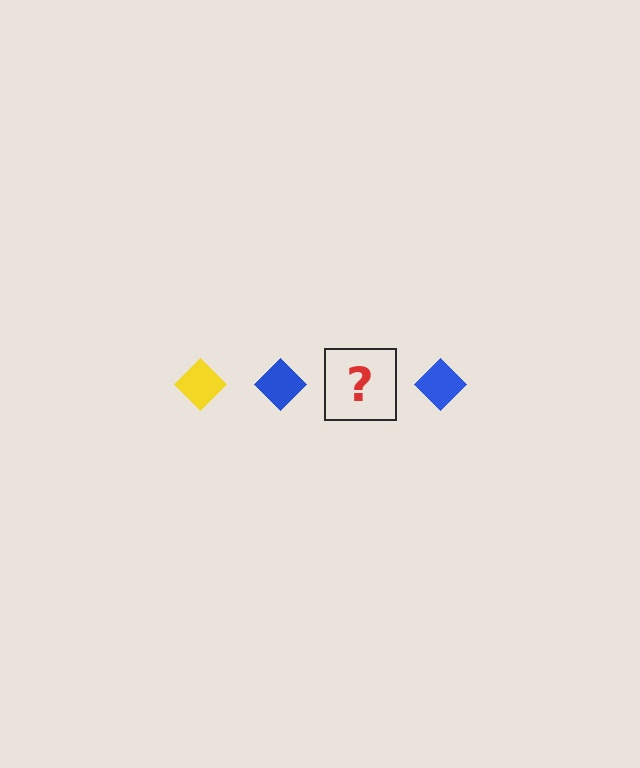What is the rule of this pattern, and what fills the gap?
The rule is that the pattern cycles through yellow, blue diamonds. The gap should be filled with a yellow diamond.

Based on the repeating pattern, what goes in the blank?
The blank should be a yellow diamond.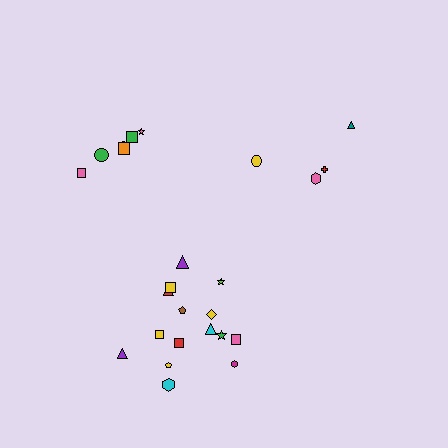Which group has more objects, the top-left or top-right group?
The top-left group.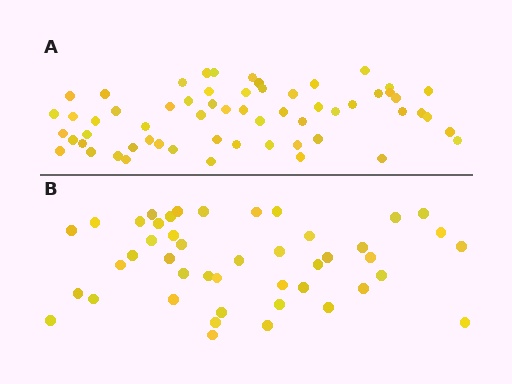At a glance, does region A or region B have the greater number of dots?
Region A (the top region) has more dots.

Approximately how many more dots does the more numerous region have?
Region A has approximately 15 more dots than region B.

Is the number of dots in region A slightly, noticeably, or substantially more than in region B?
Region A has noticeably more, but not dramatically so. The ratio is roughly 1.3 to 1.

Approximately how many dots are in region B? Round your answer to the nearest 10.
About 40 dots. (The exact count is 45, which rounds to 40.)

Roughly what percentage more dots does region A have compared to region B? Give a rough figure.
About 35% more.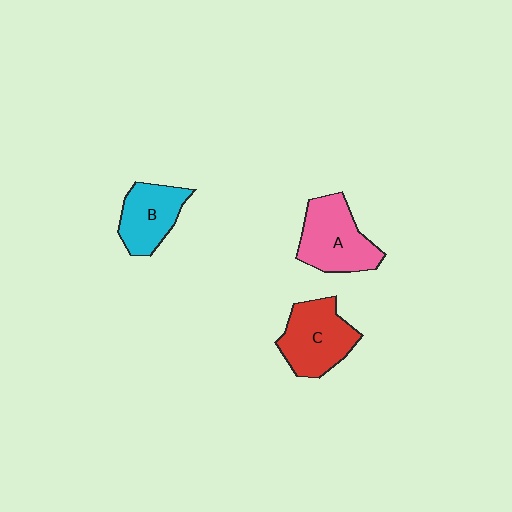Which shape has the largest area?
Shape A (pink).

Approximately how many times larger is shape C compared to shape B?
Approximately 1.2 times.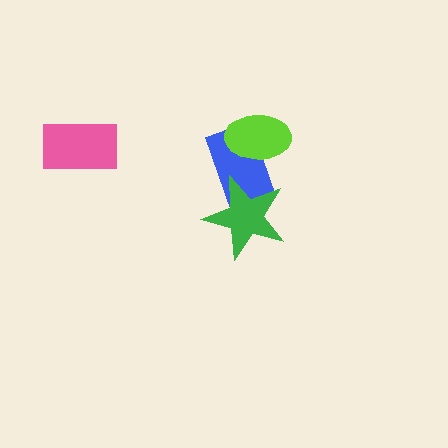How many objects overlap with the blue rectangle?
2 objects overlap with the blue rectangle.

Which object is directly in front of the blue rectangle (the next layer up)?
The green star is directly in front of the blue rectangle.